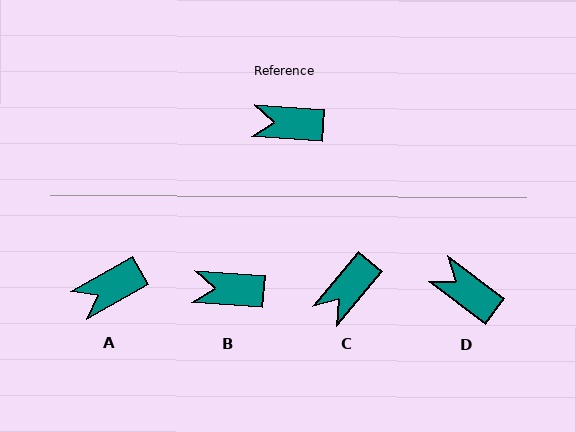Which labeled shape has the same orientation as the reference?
B.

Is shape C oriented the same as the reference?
No, it is off by about 54 degrees.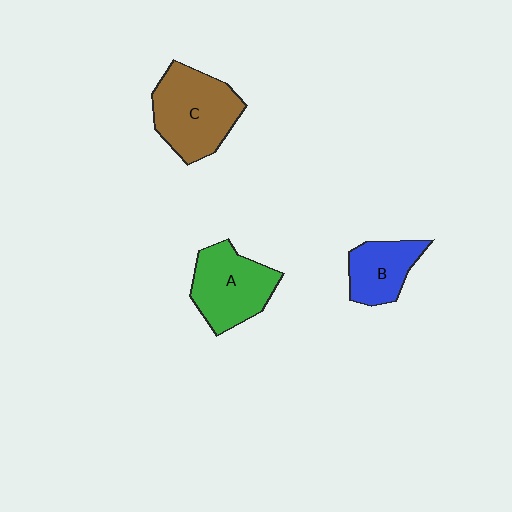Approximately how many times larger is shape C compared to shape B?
Approximately 1.6 times.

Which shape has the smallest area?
Shape B (blue).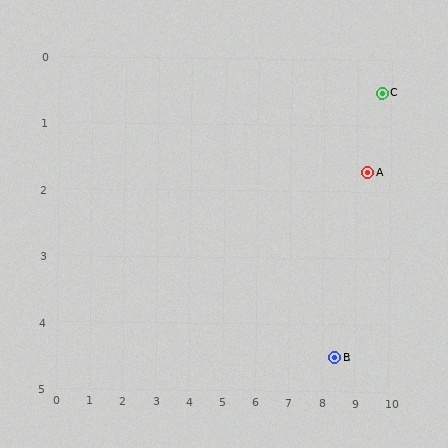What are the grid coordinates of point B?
Point B is at approximately (8.4, 4.5).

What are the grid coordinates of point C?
Point C is at approximately (9.7, 0.5).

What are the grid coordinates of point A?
Point A is at approximately (9.3, 1.7).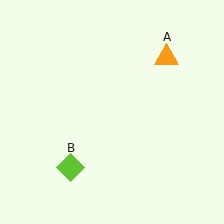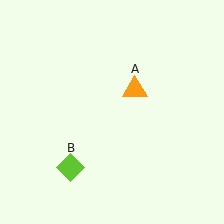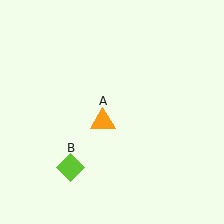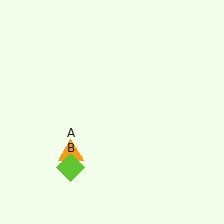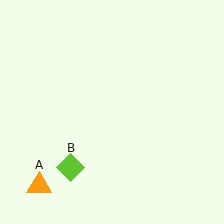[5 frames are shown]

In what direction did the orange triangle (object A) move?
The orange triangle (object A) moved down and to the left.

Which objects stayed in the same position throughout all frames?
Lime diamond (object B) remained stationary.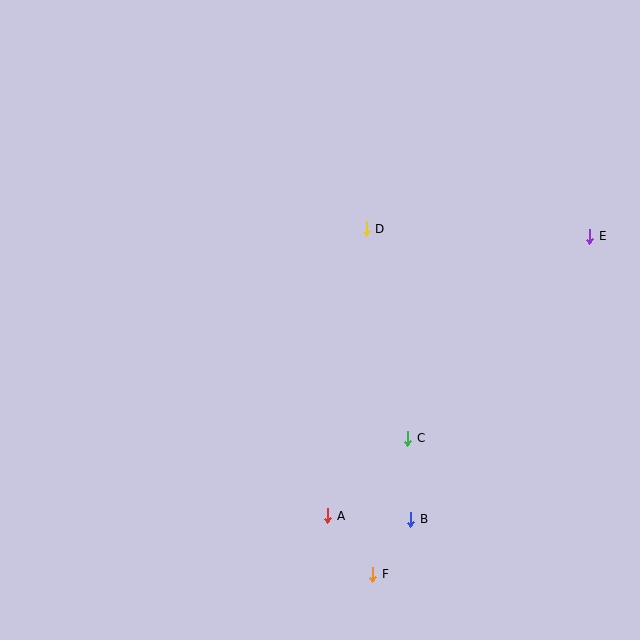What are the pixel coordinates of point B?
Point B is at (411, 519).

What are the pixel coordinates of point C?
Point C is at (408, 439).